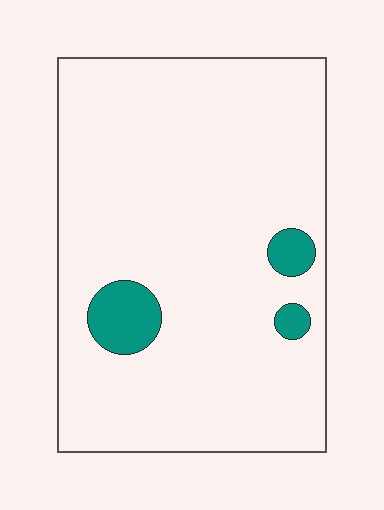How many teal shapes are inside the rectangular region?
3.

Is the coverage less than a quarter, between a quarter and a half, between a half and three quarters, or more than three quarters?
Less than a quarter.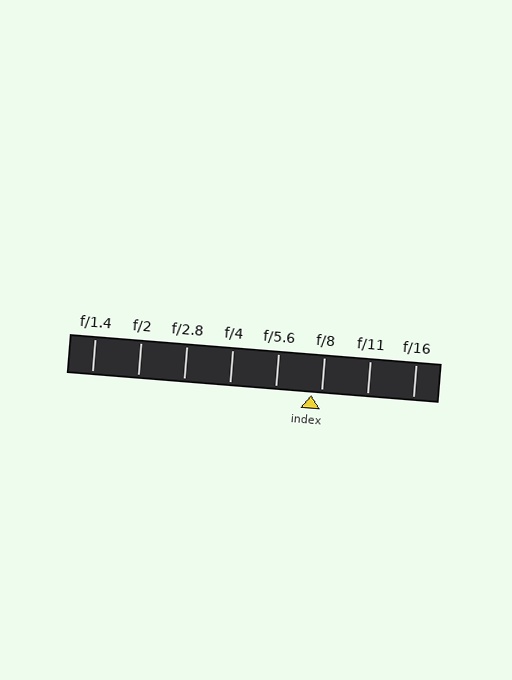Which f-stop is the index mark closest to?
The index mark is closest to f/8.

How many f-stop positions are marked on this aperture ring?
There are 8 f-stop positions marked.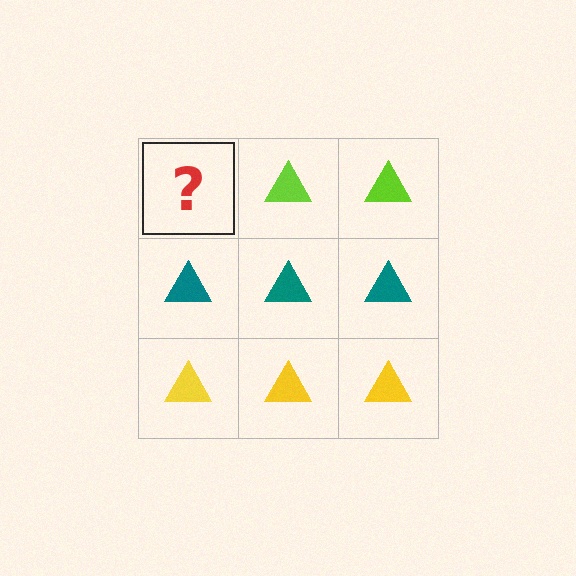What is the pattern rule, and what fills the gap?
The rule is that each row has a consistent color. The gap should be filled with a lime triangle.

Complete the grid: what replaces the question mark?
The question mark should be replaced with a lime triangle.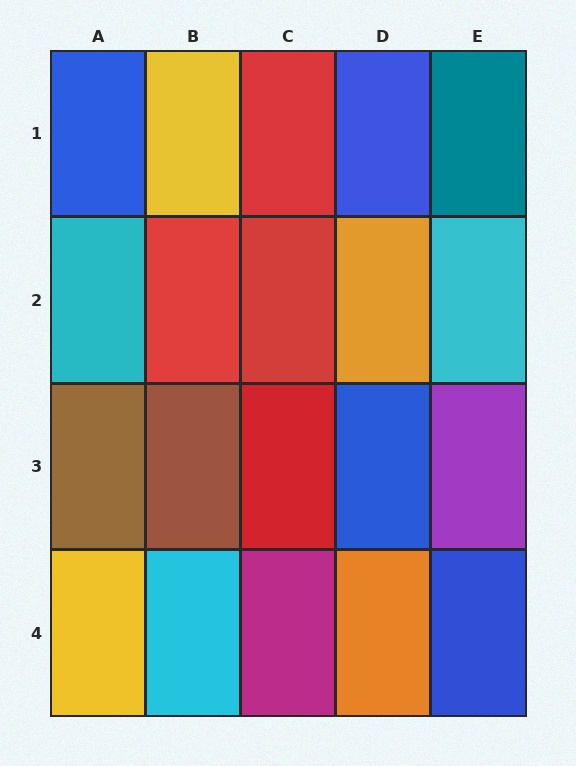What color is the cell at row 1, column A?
Blue.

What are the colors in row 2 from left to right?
Cyan, red, red, orange, cyan.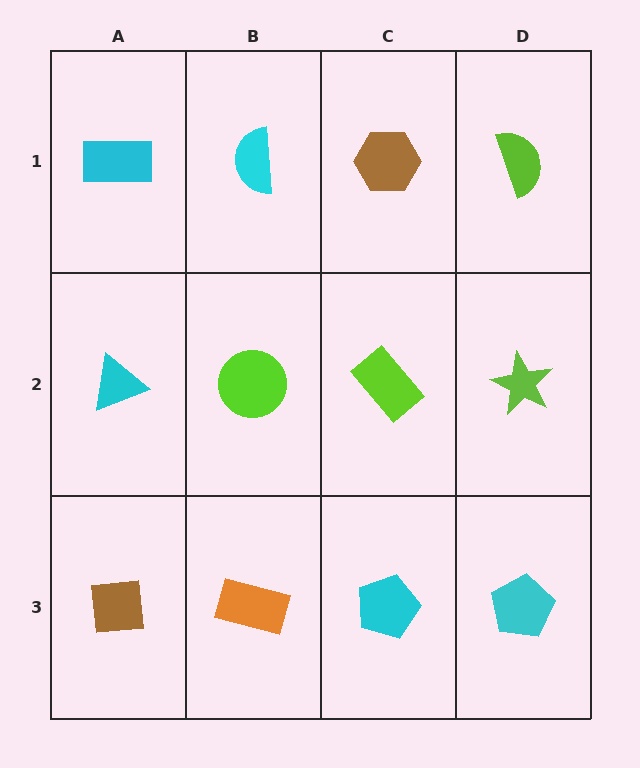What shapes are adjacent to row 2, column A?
A cyan rectangle (row 1, column A), a brown square (row 3, column A), a lime circle (row 2, column B).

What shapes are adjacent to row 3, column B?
A lime circle (row 2, column B), a brown square (row 3, column A), a cyan pentagon (row 3, column C).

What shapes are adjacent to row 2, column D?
A lime semicircle (row 1, column D), a cyan pentagon (row 3, column D), a lime rectangle (row 2, column C).